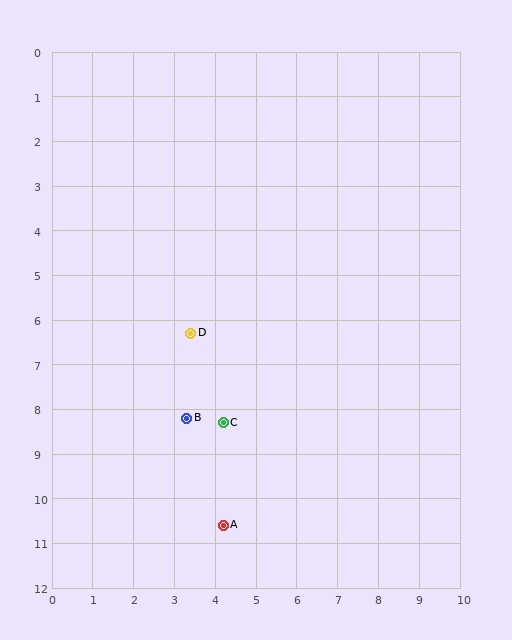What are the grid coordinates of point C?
Point C is at approximately (4.2, 8.3).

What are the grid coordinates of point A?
Point A is at approximately (4.2, 10.6).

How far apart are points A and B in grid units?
Points A and B are about 2.6 grid units apart.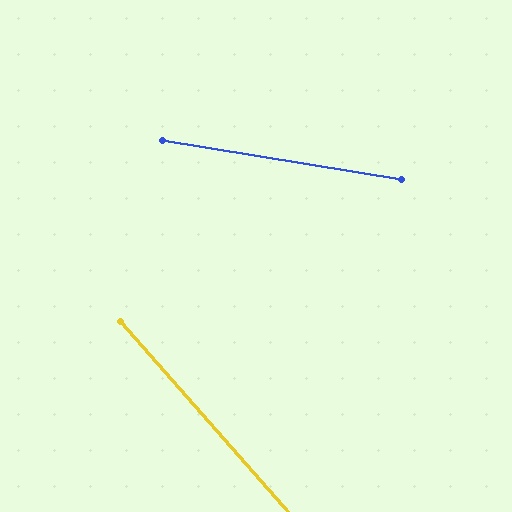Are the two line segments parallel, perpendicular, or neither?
Neither parallel nor perpendicular — they differ by about 39°.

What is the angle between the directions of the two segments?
Approximately 39 degrees.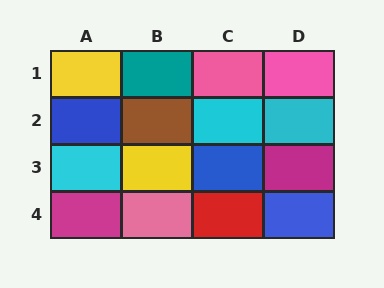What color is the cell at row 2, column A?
Blue.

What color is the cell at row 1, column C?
Pink.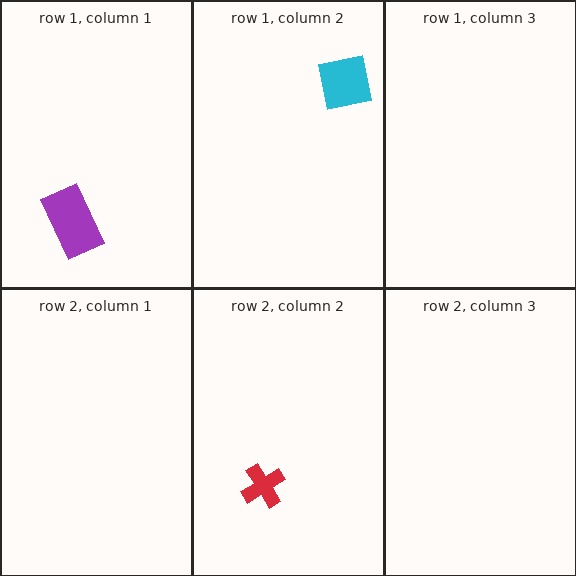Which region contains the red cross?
The row 2, column 2 region.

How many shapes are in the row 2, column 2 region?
1.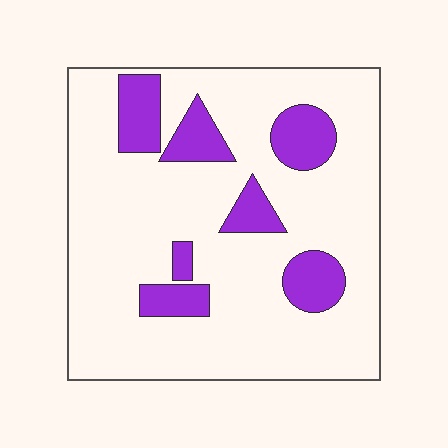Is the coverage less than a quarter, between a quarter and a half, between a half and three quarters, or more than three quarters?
Less than a quarter.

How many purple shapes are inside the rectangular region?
7.